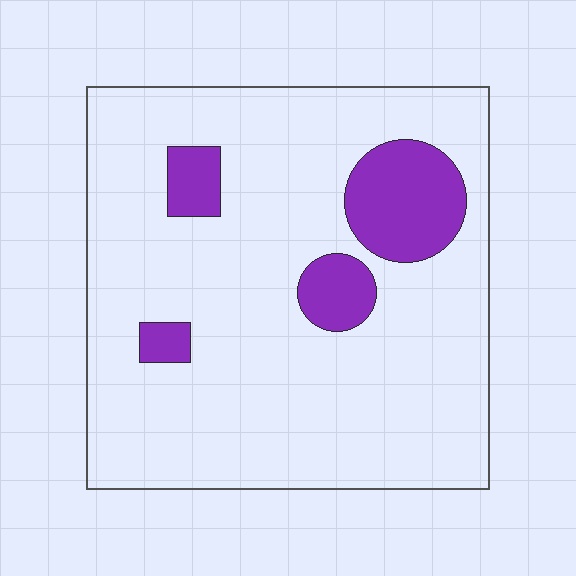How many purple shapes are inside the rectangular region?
4.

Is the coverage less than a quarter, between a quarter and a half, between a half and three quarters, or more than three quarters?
Less than a quarter.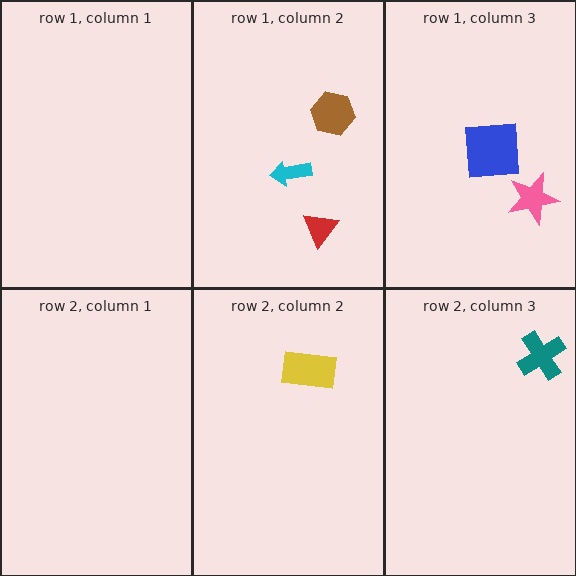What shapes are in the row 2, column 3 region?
The teal cross.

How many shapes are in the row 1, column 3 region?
2.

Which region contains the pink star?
The row 1, column 3 region.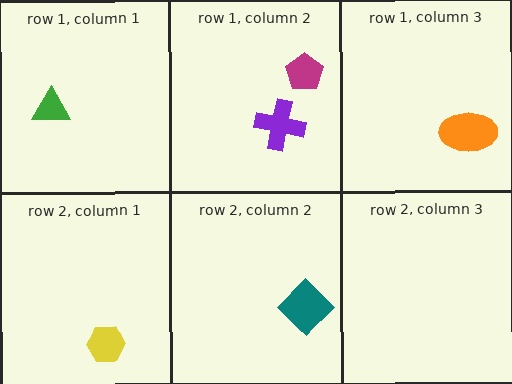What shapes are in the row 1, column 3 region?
The orange ellipse.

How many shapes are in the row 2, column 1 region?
1.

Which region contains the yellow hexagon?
The row 2, column 1 region.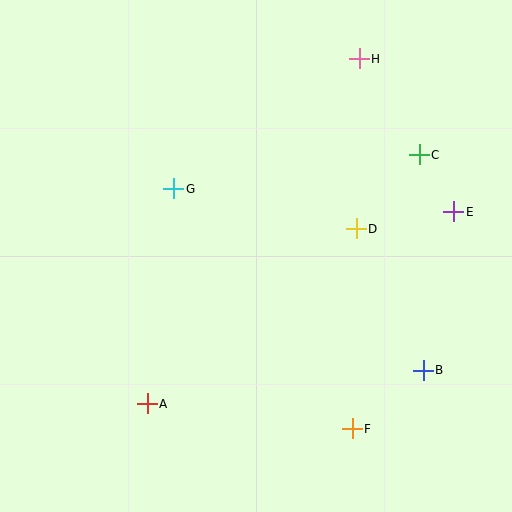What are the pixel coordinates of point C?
Point C is at (419, 155).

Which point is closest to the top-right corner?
Point H is closest to the top-right corner.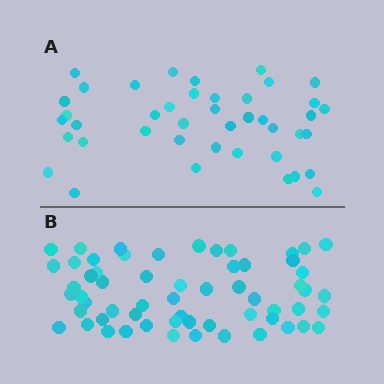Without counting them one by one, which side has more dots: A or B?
Region B (the bottom region) has more dots.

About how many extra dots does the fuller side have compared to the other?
Region B has approximately 20 more dots than region A.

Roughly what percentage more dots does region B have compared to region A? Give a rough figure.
About 45% more.